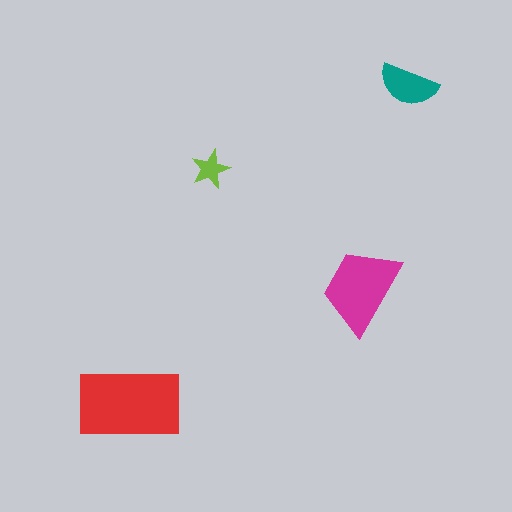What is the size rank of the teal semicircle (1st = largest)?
3rd.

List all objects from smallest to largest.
The lime star, the teal semicircle, the magenta trapezoid, the red rectangle.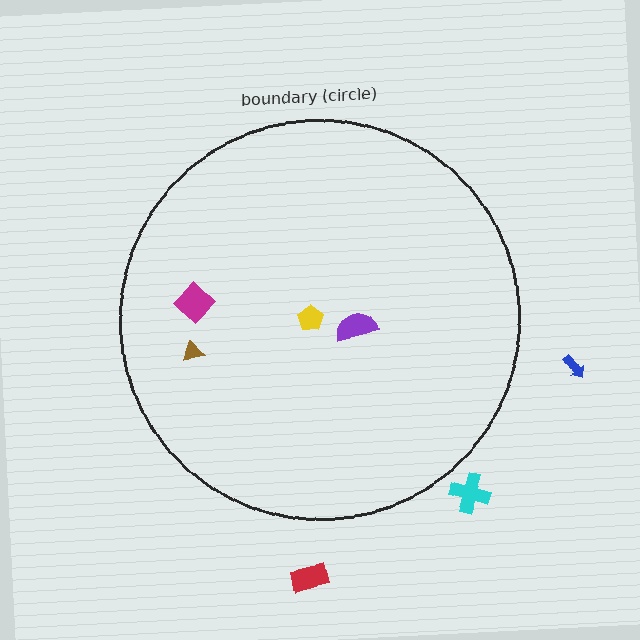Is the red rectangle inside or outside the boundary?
Outside.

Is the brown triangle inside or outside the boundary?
Inside.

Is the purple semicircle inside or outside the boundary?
Inside.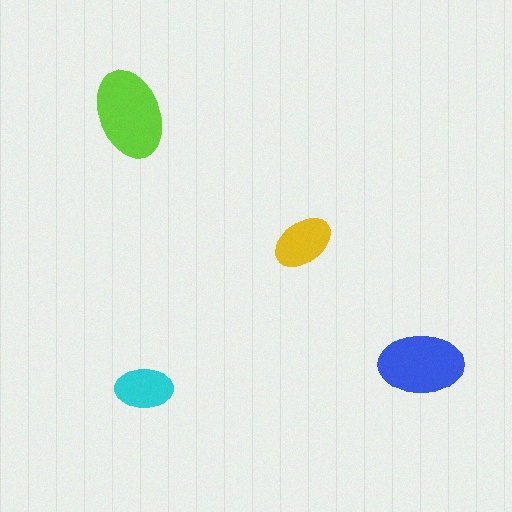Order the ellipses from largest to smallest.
the lime one, the blue one, the yellow one, the cyan one.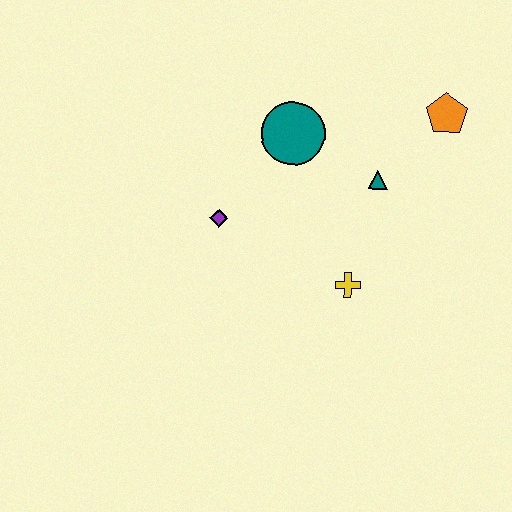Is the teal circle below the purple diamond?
No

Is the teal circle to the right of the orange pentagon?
No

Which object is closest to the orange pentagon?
The teal triangle is closest to the orange pentagon.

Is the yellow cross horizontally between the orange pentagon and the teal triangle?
No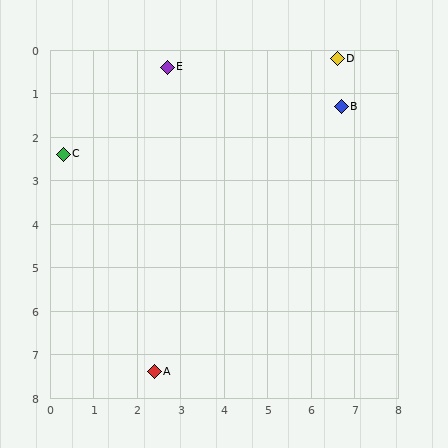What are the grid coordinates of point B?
Point B is at approximately (6.7, 1.3).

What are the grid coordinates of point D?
Point D is at approximately (6.6, 0.2).